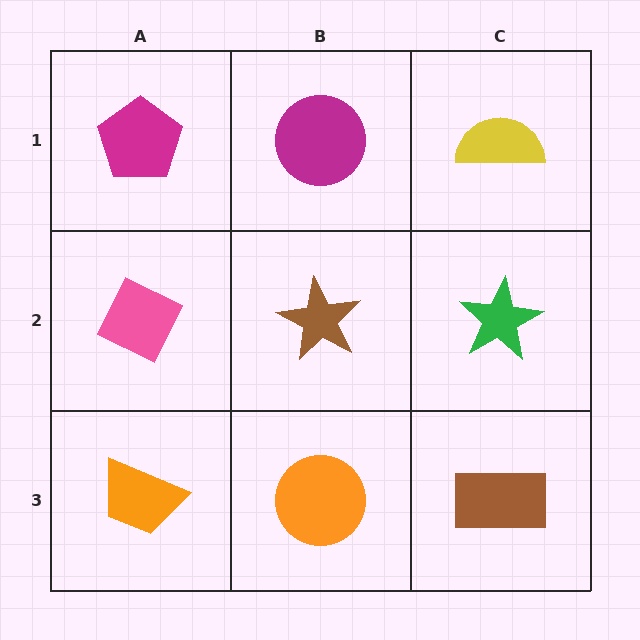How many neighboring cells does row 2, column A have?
3.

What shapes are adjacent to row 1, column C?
A green star (row 2, column C), a magenta circle (row 1, column B).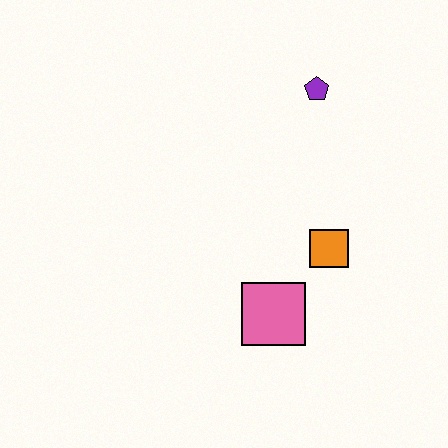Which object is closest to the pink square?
The orange square is closest to the pink square.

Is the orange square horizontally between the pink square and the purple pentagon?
No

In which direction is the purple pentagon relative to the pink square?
The purple pentagon is above the pink square.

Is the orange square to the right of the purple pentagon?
Yes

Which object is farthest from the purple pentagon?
The pink square is farthest from the purple pentagon.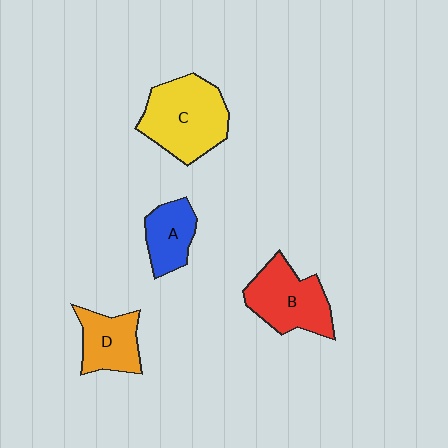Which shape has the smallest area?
Shape A (blue).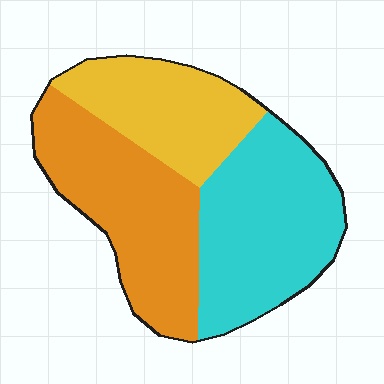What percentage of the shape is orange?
Orange takes up between a third and a half of the shape.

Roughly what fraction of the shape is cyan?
Cyan takes up between a quarter and a half of the shape.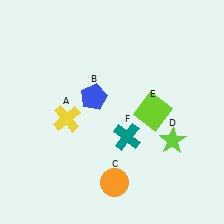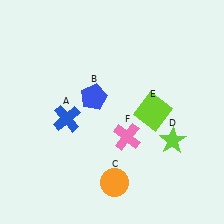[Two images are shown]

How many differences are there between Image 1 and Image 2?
There are 2 differences between the two images.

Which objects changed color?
A changed from yellow to blue. F changed from teal to pink.